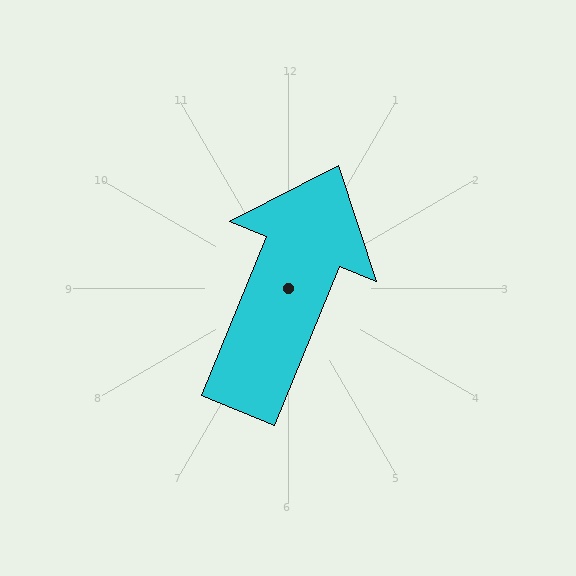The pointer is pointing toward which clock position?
Roughly 1 o'clock.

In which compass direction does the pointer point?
North.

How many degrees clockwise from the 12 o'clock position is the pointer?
Approximately 22 degrees.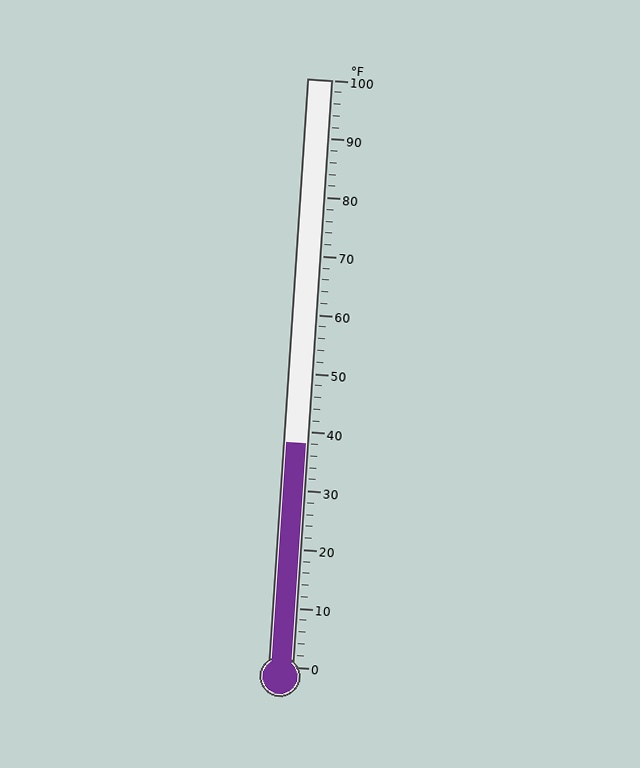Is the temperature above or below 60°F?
The temperature is below 60°F.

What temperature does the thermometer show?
The thermometer shows approximately 38°F.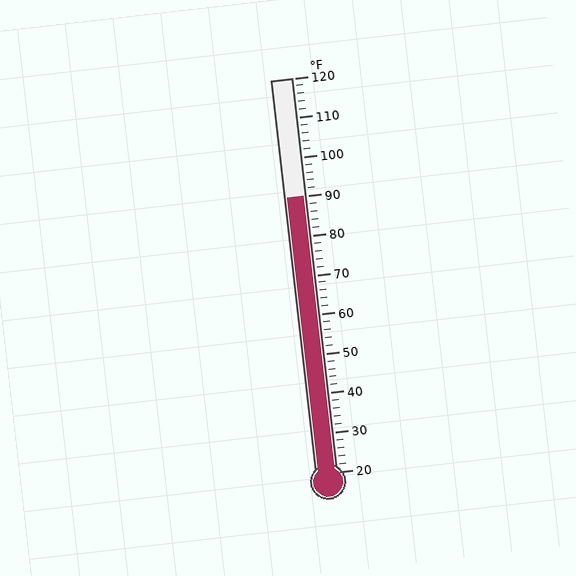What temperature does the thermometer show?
The thermometer shows approximately 90°F.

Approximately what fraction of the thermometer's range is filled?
The thermometer is filled to approximately 70% of its range.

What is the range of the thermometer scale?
The thermometer scale ranges from 20°F to 120°F.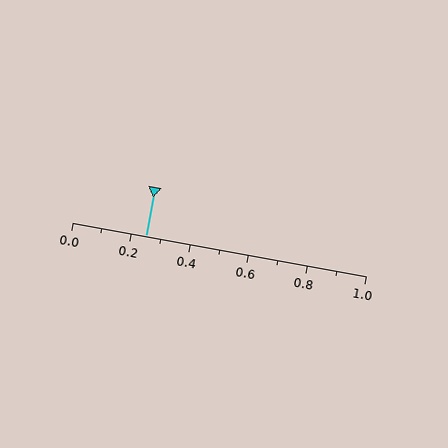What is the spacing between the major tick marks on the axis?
The major ticks are spaced 0.2 apart.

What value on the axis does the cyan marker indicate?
The marker indicates approximately 0.25.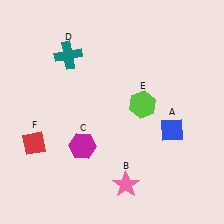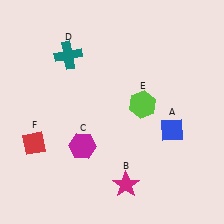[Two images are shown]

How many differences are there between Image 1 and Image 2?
There is 1 difference between the two images.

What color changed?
The star (B) changed from pink in Image 1 to magenta in Image 2.